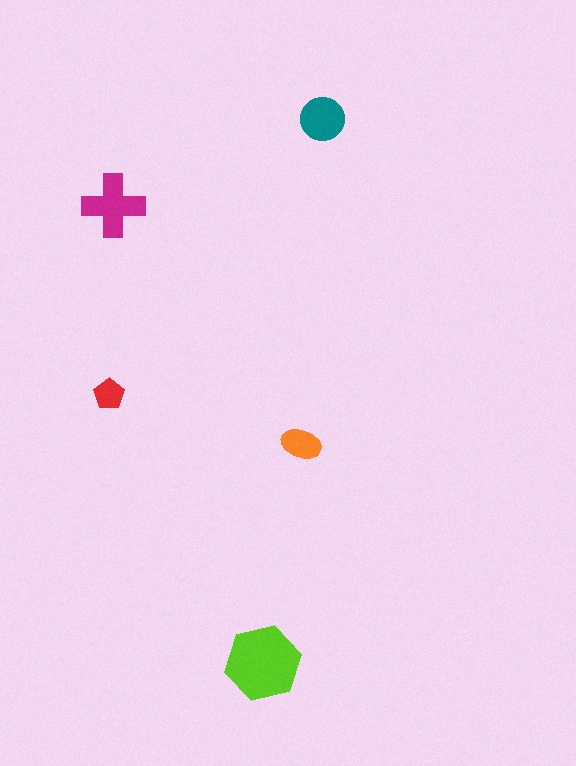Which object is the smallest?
The red pentagon.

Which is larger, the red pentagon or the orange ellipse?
The orange ellipse.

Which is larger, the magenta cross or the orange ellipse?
The magenta cross.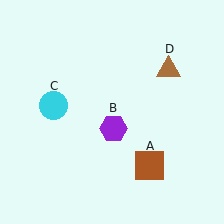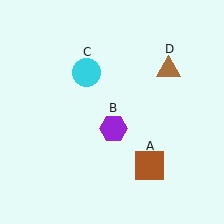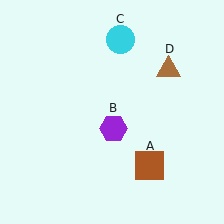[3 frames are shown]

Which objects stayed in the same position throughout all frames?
Brown square (object A) and purple hexagon (object B) and brown triangle (object D) remained stationary.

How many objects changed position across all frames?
1 object changed position: cyan circle (object C).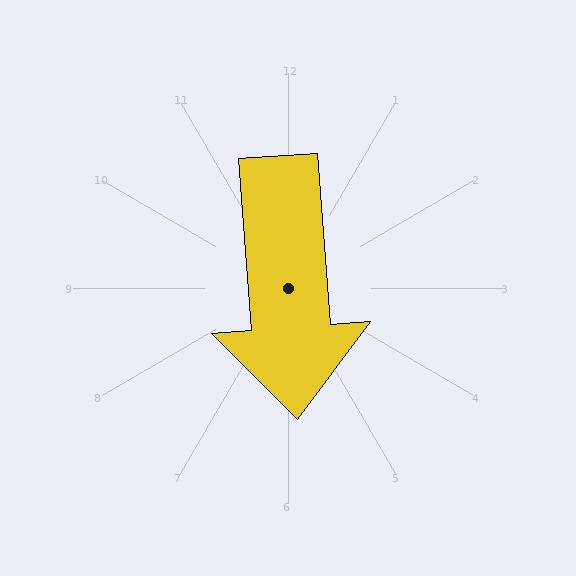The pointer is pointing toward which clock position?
Roughly 6 o'clock.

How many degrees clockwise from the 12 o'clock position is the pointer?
Approximately 176 degrees.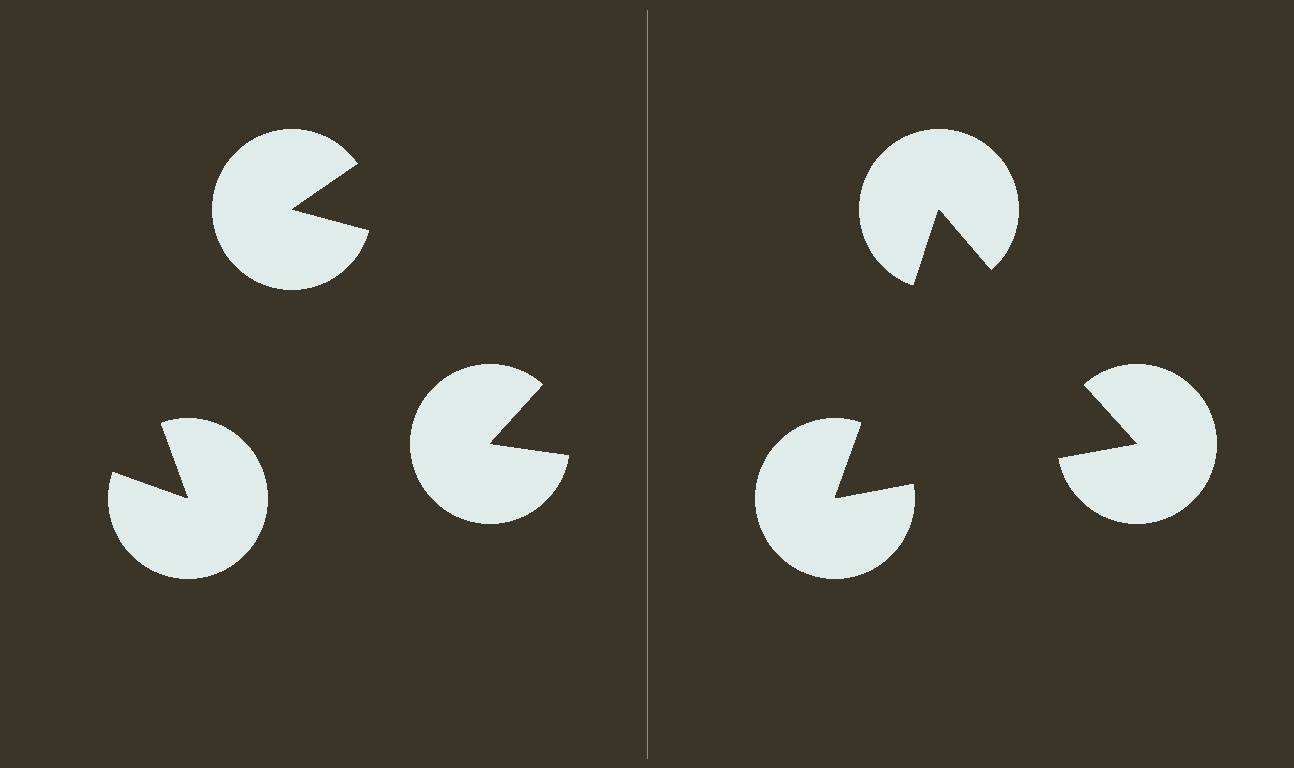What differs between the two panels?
The pac-man discs are positioned identically on both sides; only the wedge orientations differ. On the right they align to a triangle; on the left they are misaligned.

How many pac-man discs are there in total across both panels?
6 — 3 on each side.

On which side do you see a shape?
An illusory triangle appears on the right side. On the left side the wedge cuts are rotated, so no coherent shape forms.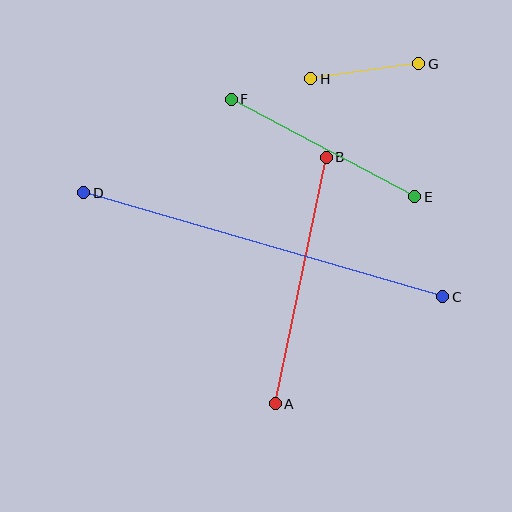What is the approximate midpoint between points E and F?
The midpoint is at approximately (323, 148) pixels.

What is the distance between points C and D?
The distance is approximately 373 pixels.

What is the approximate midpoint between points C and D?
The midpoint is at approximately (263, 245) pixels.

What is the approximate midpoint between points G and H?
The midpoint is at approximately (365, 71) pixels.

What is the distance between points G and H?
The distance is approximately 109 pixels.